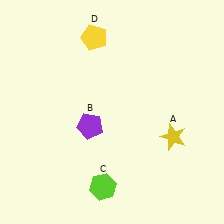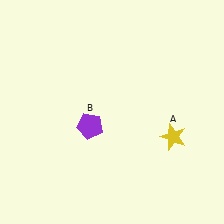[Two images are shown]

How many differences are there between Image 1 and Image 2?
There are 2 differences between the two images.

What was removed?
The yellow pentagon (D), the lime hexagon (C) were removed in Image 2.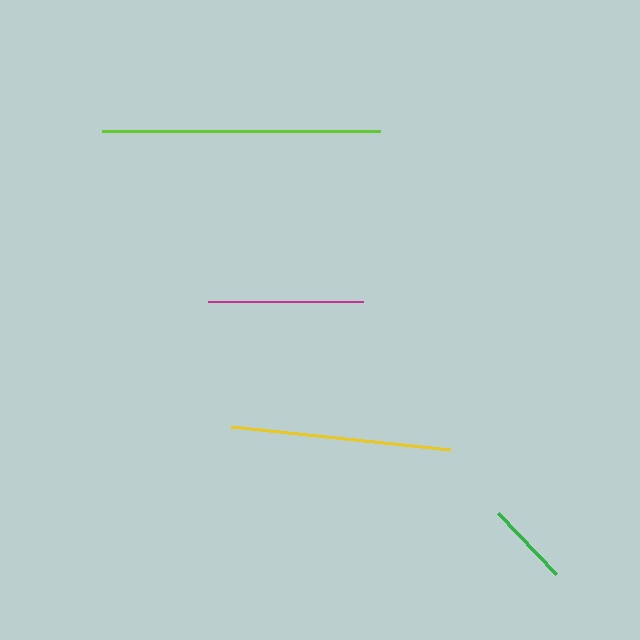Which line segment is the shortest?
The green line is the shortest at approximately 84 pixels.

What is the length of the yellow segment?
The yellow segment is approximately 220 pixels long.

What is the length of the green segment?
The green segment is approximately 84 pixels long.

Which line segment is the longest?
The lime line is the longest at approximately 278 pixels.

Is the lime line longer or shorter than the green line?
The lime line is longer than the green line.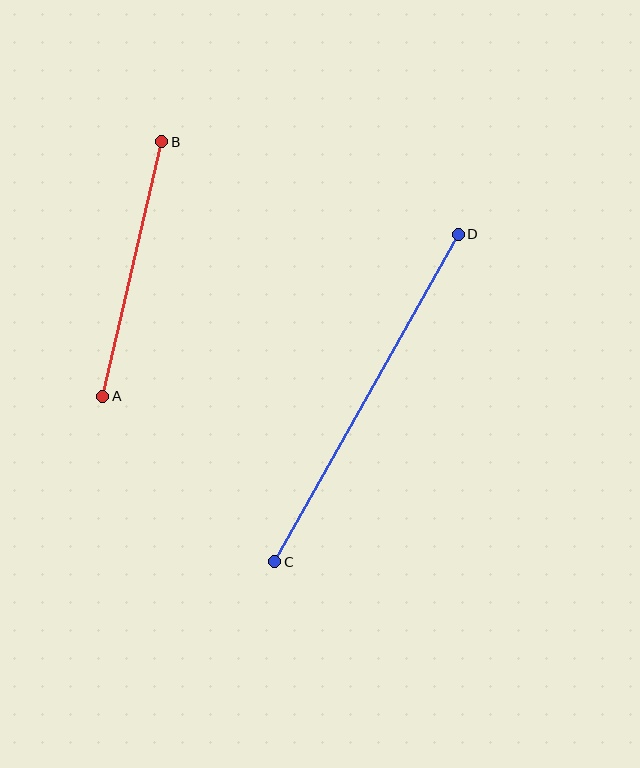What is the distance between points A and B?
The distance is approximately 261 pixels.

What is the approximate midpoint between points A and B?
The midpoint is at approximately (132, 269) pixels.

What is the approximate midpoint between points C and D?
The midpoint is at approximately (366, 398) pixels.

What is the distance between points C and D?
The distance is approximately 375 pixels.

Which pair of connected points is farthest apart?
Points C and D are farthest apart.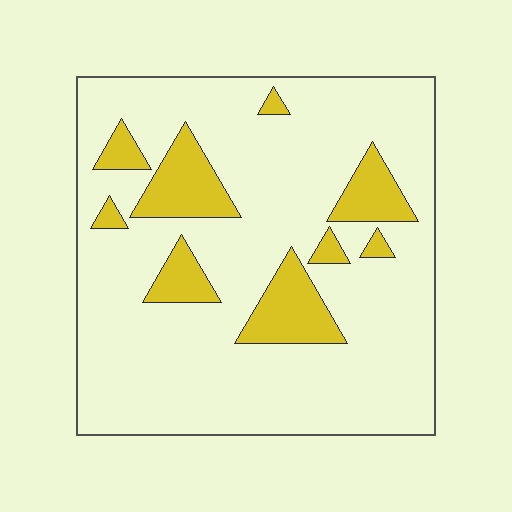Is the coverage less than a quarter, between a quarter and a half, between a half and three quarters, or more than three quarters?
Less than a quarter.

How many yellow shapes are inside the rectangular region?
9.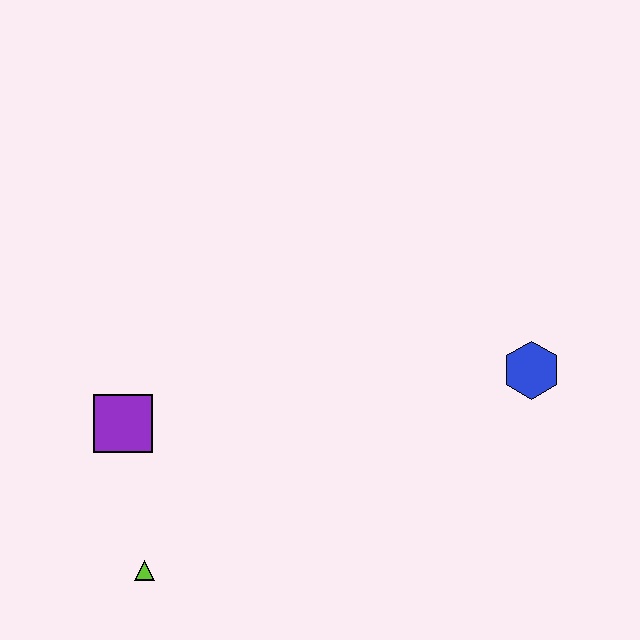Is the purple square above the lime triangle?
Yes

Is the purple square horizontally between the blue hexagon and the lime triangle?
No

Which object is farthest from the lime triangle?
The blue hexagon is farthest from the lime triangle.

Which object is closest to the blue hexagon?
The purple square is closest to the blue hexagon.